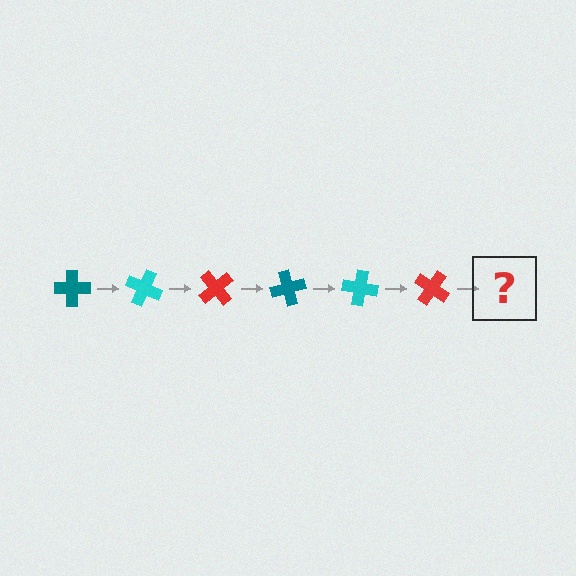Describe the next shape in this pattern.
It should be a teal cross, rotated 150 degrees from the start.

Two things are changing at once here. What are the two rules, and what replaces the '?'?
The two rules are that it rotates 25 degrees each step and the color cycles through teal, cyan, and red. The '?' should be a teal cross, rotated 150 degrees from the start.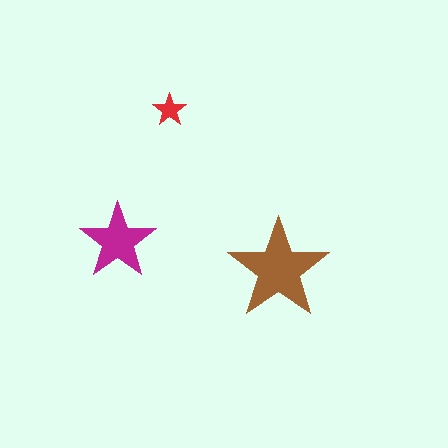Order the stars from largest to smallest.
the brown one, the magenta one, the red one.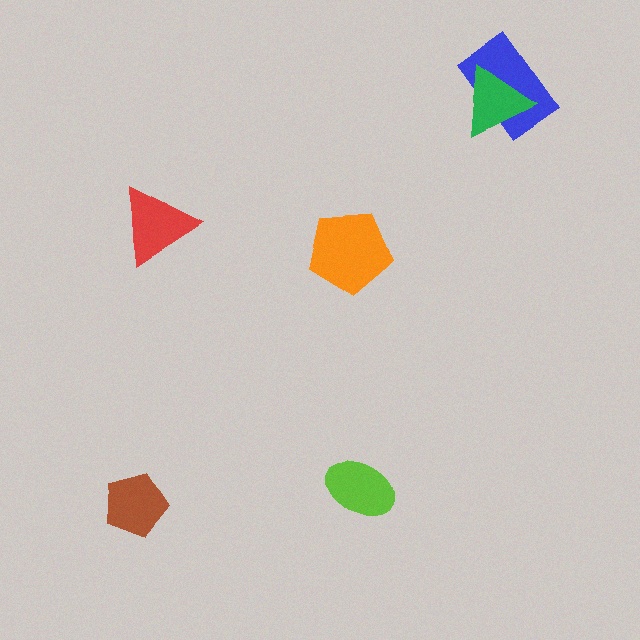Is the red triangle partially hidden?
No, no other shape covers it.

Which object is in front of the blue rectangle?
The green triangle is in front of the blue rectangle.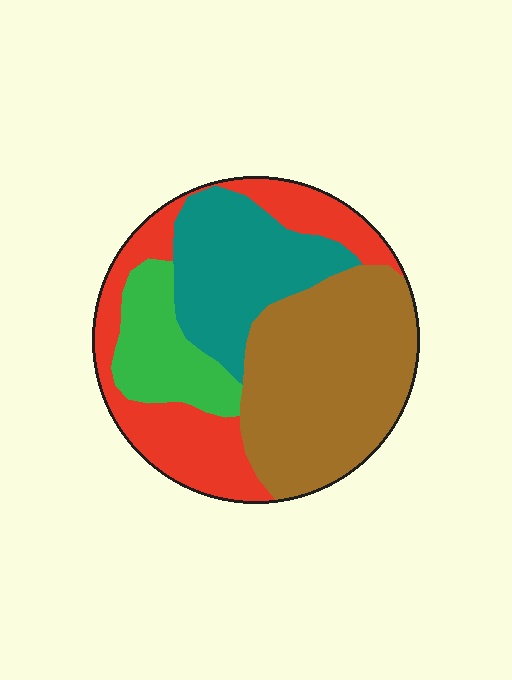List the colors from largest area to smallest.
From largest to smallest: brown, red, teal, green.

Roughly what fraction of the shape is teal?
Teal covers around 20% of the shape.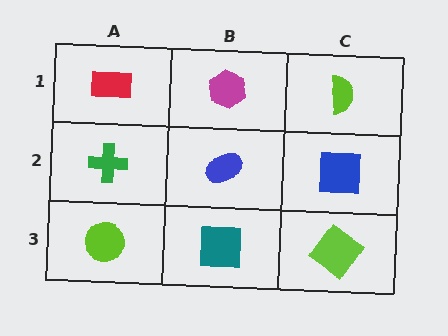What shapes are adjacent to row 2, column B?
A magenta hexagon (row 1, column B), a teal square (row 3, column B), a green cross (row 2, column A), a blue square (row 2, column C).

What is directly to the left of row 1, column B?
A red rectangle.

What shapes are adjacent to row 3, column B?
A blue ellipse (row 2, column B), a lime circle (row 3, column A), a lime diamond (row 3, column C).